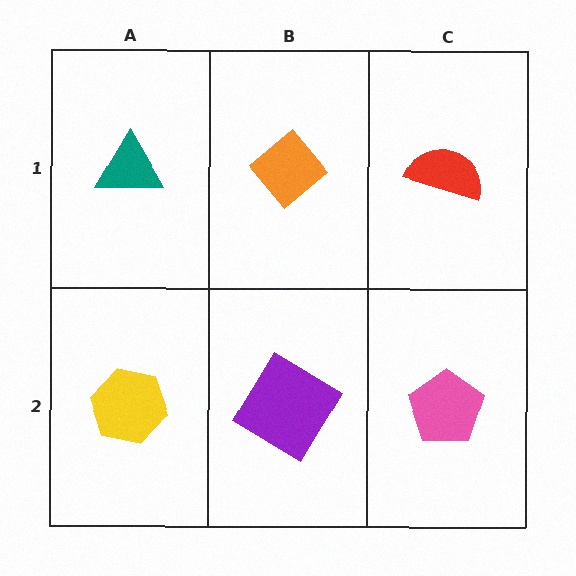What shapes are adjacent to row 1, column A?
A yellow hexagon (row 2, column A), an orange diamond (row 1, column B).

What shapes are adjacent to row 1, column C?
A pink pentagon (row 2, column C), an orange diamond (row 1, column B).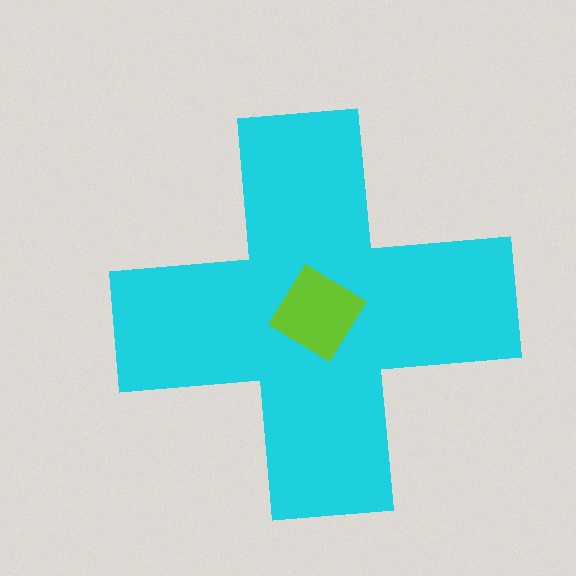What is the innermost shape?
The lime diamond.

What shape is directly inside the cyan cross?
The lime diamond.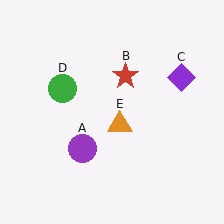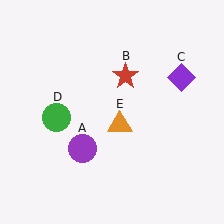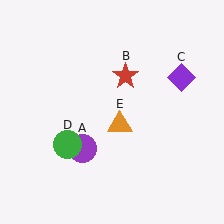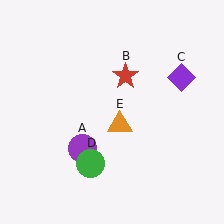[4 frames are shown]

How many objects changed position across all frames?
1 object changed position: green circle (object D).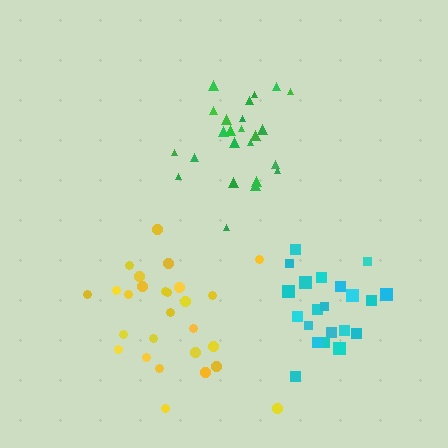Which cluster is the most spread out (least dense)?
Yellow.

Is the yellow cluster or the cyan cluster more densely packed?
Cyan.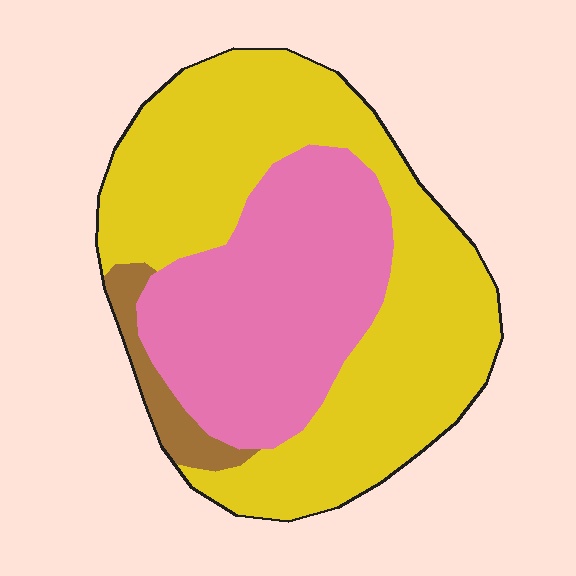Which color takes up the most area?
Yellow, at roughly 60%.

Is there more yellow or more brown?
Yellow.